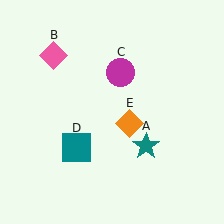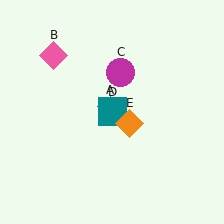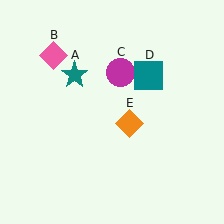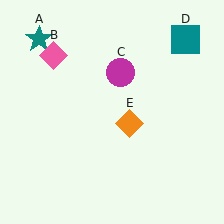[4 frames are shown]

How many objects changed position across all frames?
2 objects changed position: teal star (object A), teal square (object D).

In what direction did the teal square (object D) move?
The teal square (object D) moved up and to the right.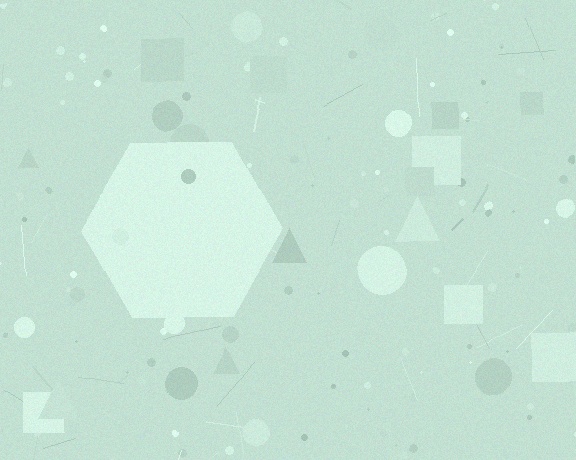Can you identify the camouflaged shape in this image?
The camouflaged shape is a hexagon.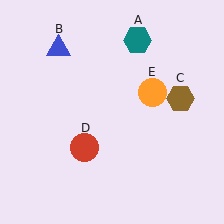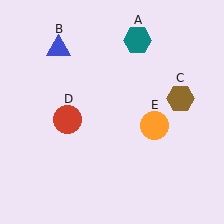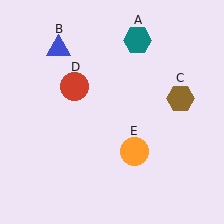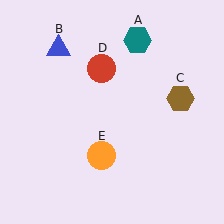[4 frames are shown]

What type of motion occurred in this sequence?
The red circle (object D), orange circle (object E) rotated clockwise around the center of the scene.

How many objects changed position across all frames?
2 objects changed position: red circle (object D), orange circle (object E).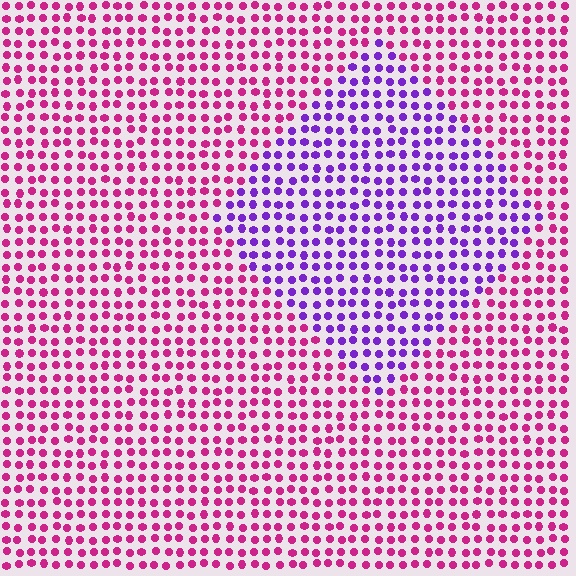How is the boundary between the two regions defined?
The boundary is defined purely by a slight shift in hue (about 52 degrees). Spacing, size, and orientation are identical on both sides.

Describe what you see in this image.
The image is filled with small magenta elements in a uniform arrangement. A diamond-shaped region is visible where the elements are tinted to a slightly different hue, forming a subtle color boundary.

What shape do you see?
I see a diamond.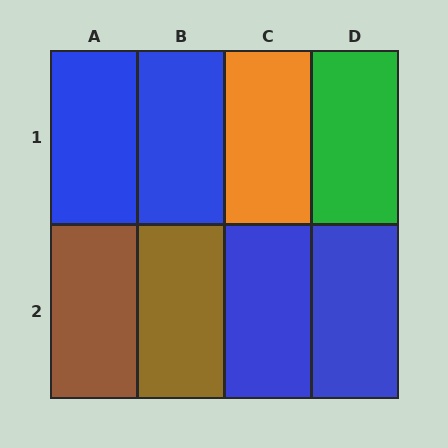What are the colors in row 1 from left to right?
Blue, blue, orange, green.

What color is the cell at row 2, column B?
Brown.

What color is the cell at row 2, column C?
Blue.